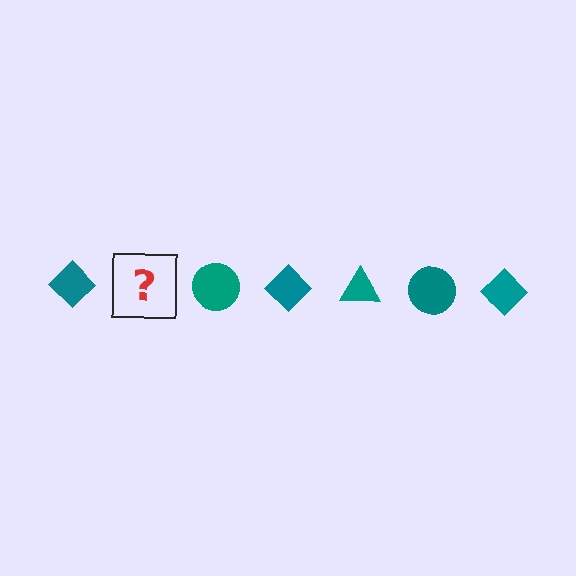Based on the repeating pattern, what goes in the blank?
The blank should be a teal triangle.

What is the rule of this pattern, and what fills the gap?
The rule is that the pattern cycles through diamond, triangle, circle shapes in teal. The gap should be filled with a teal triangle.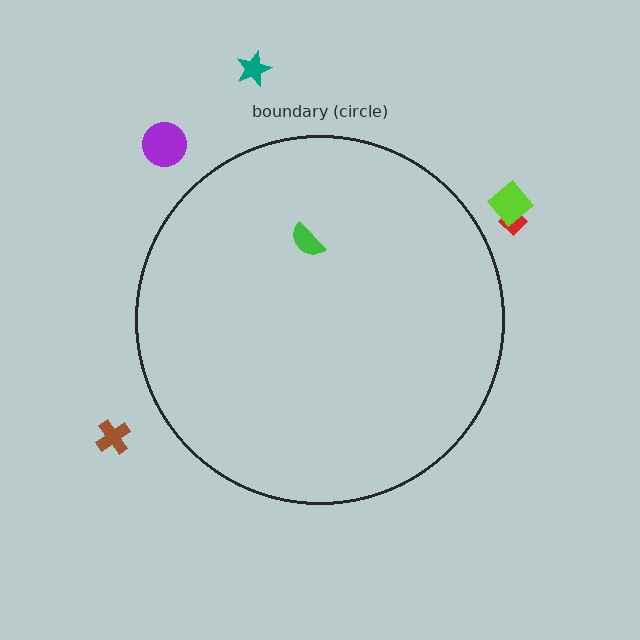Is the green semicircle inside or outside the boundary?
Inside.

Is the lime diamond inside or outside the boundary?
Outside.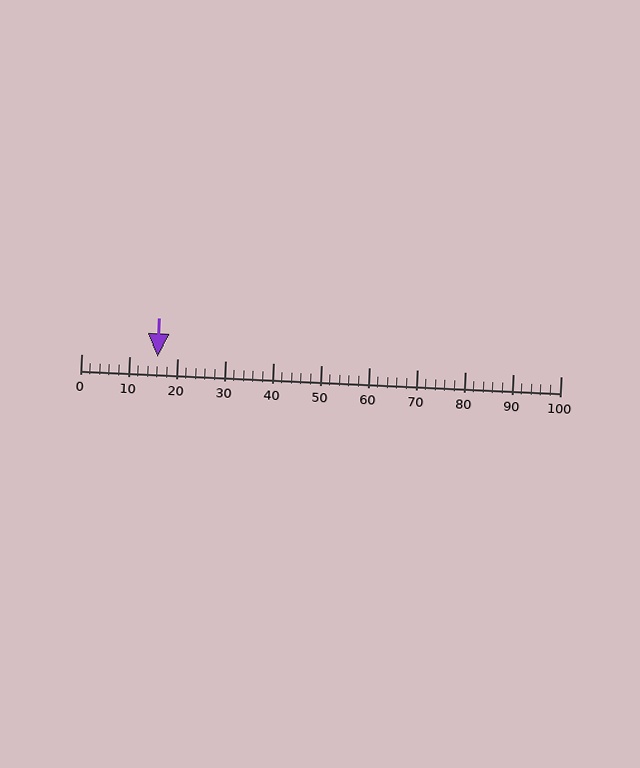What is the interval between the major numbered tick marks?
The major tick marks are spaced 10 units apart.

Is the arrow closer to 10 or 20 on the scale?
The arrow is closer to 20.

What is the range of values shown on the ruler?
The ruler shows values from 0 to 100.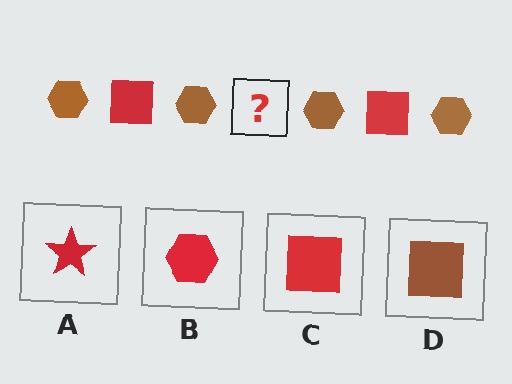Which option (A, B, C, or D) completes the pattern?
C.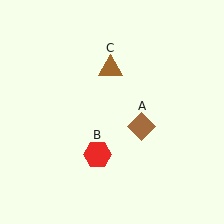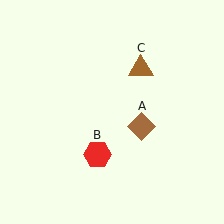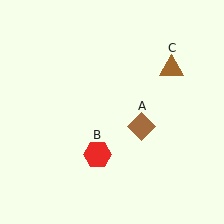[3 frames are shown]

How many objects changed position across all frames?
1 object changed position: brown triangle (object C).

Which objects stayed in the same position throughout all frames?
Brown diamond (object A) and red hexagon (object B) remained stationary.